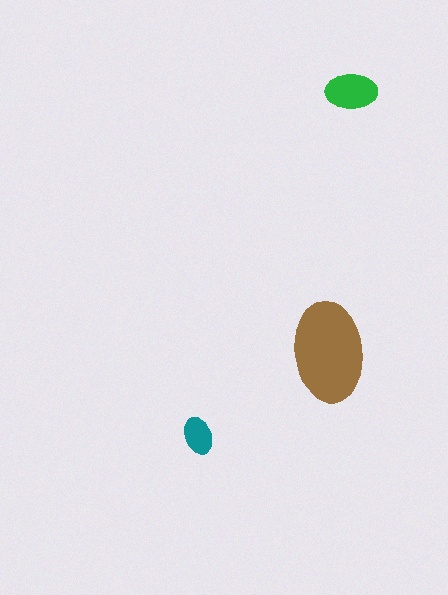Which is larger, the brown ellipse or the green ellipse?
The brown one.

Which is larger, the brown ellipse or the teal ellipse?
The brown one.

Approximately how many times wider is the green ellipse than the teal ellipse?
About 1.5 times wider.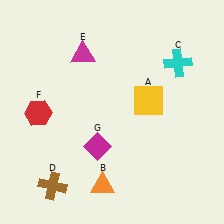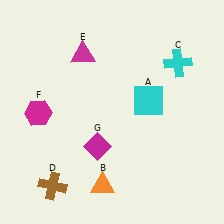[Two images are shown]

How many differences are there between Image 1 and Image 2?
There are 2 differences between the two images.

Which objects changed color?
A changed from yellow to cyan. F changed from red to magenta.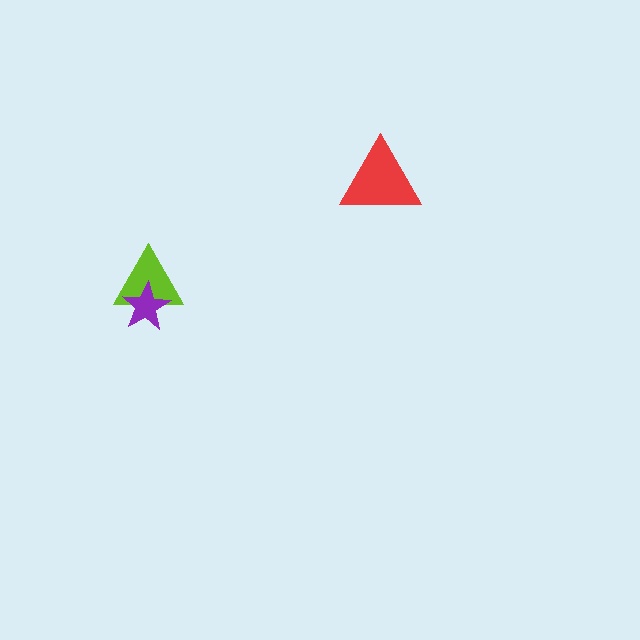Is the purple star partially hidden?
No, no other shape covers it.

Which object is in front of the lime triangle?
The purple star is in front of the lime triangle.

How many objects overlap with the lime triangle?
1 object overlaps with the lime triangle.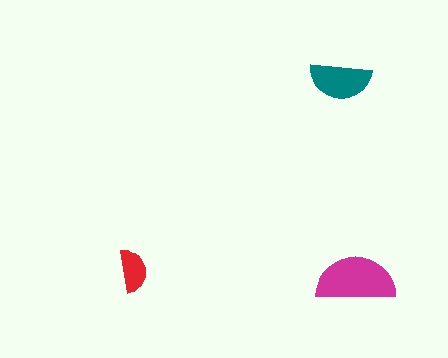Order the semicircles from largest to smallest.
the magenta one, the teal one, the red one.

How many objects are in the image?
There are 3 objects in the image.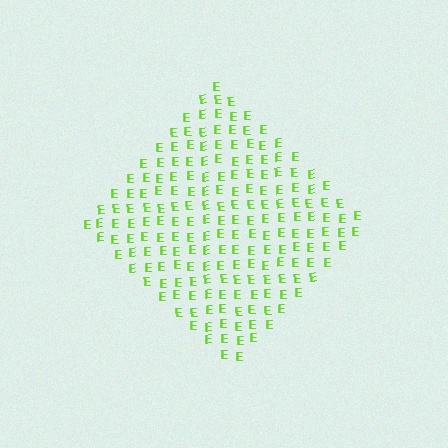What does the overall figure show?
The overall figure shows a diamond.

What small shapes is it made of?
It is made of small letter E's.